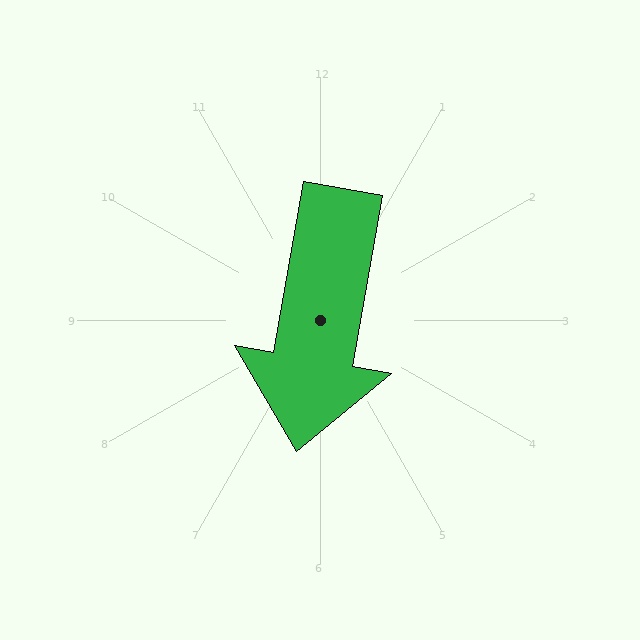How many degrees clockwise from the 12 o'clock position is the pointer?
Approximately 190 degrees.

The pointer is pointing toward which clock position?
Roughly 6 o'clock.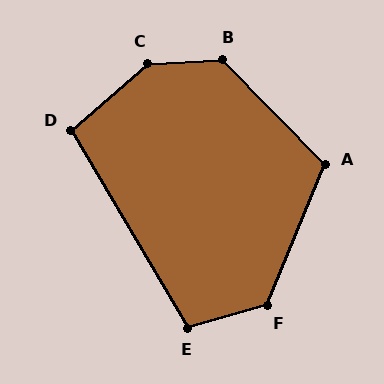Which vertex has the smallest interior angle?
D, at approximately 100 degrees.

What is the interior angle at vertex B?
Approximately 131 degrees (obtuse).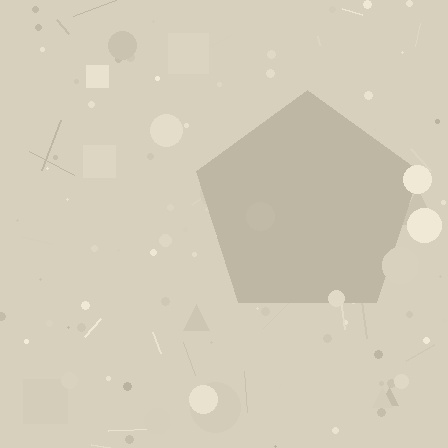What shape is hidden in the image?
A pentagon is hidden in the image.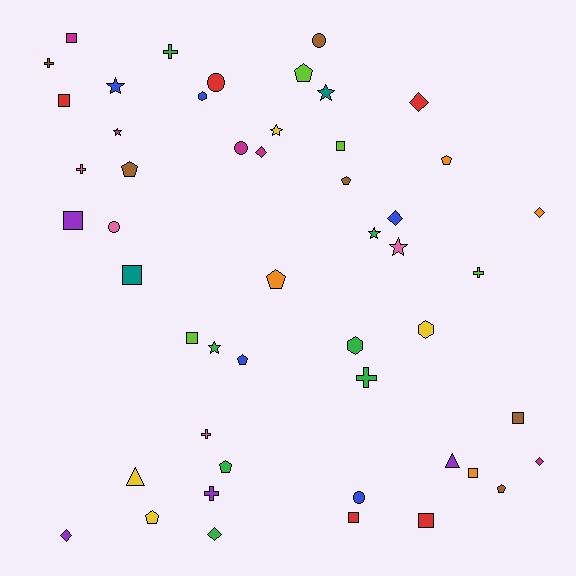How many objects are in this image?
There are 50 objects.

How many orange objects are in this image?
There are 4 orange objects.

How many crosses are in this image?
There are 7 crosses.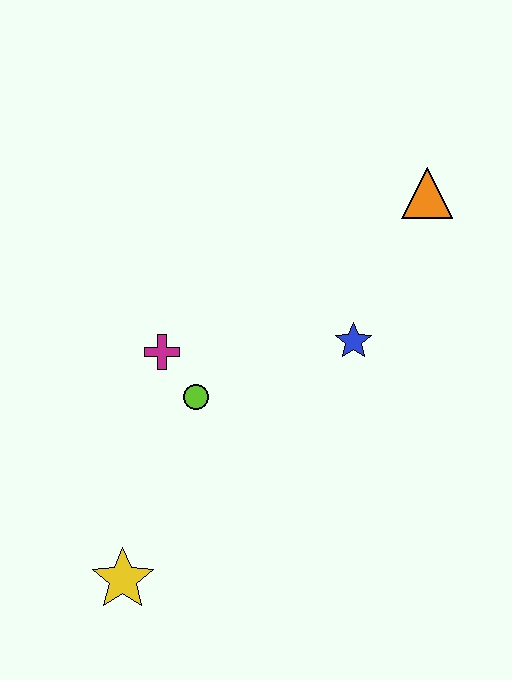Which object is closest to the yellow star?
The lime circle is closest to the yellow star.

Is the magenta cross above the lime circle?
Yes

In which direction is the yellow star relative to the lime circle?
The yellow star is below the lime circle.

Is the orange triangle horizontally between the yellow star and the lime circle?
No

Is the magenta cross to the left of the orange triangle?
Yes